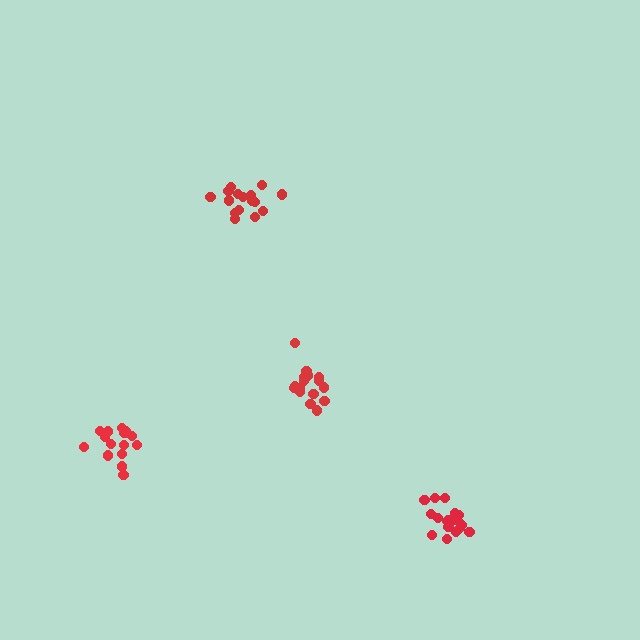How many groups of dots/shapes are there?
There are 4 groups.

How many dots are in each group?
Group 1: 15 dots, Group 2: 16 dots, Group 3: 17 dots, Group 4: 18 dots (66 total).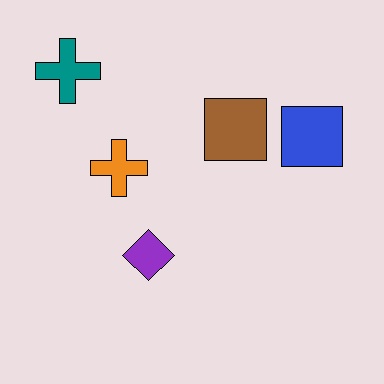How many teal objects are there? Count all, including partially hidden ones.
There is 1 teal object.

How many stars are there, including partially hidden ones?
There are no stars.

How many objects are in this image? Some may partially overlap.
There are 5 objects.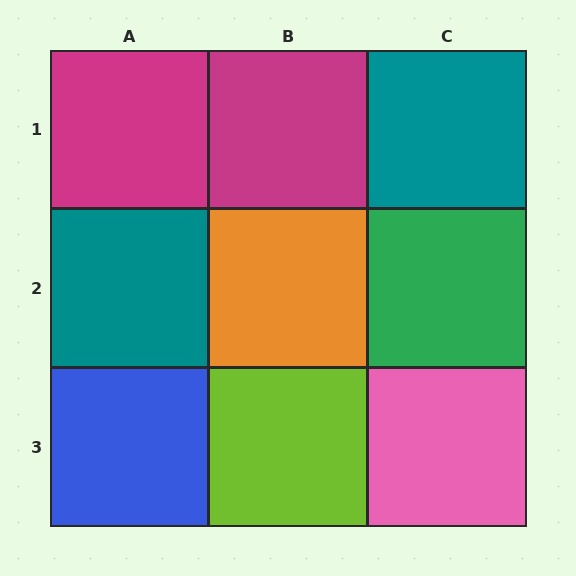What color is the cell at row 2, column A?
Teal.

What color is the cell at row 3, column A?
Blue.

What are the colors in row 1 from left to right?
Magenta, magenta, teal.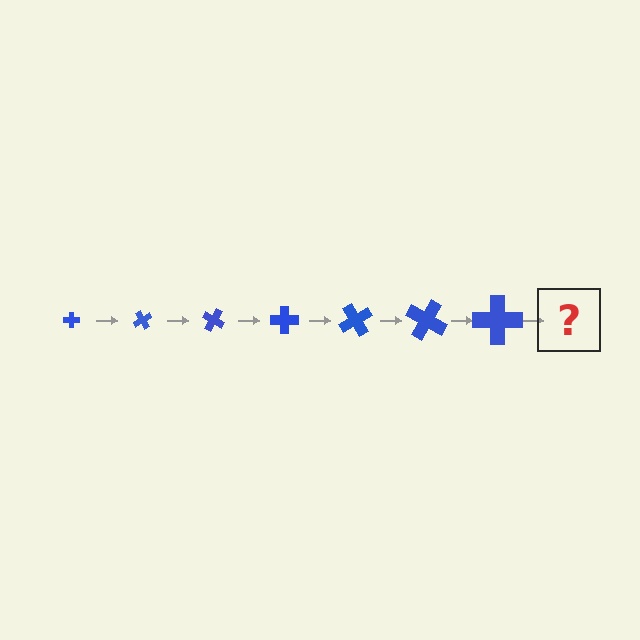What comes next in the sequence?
The next element should be a cross, larger than the previous one and rotated 420 degrees from the start.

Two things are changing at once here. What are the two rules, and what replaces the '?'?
The two rules are that the cross grows larger each step and it rotates 60 degrees each step. The '?' should be a cross, larger than the previous one and rotated 420 degrees from the start.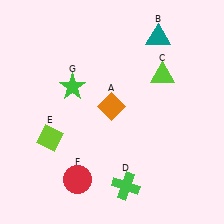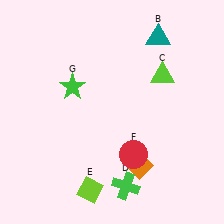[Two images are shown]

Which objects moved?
The objects that moved are: the orange diamond (A), the lime diamond (E), the red circle (F).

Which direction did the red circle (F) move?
The red circle (F) moved right.